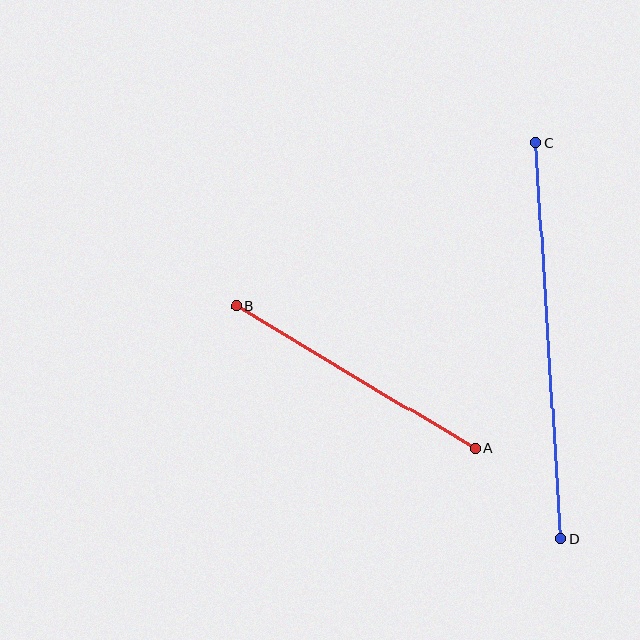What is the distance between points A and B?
The distance is approximately 278 pixels.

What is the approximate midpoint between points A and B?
The midpoint is at approximately (356, 377) pixels.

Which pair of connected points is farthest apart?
Points C and D are farthest apart.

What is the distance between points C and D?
The distance is approximately 397 pixels.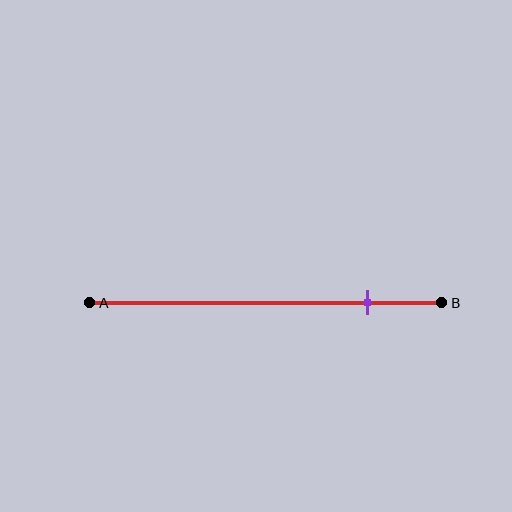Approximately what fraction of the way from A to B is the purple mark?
The purple mark is approximately 80% of the way from A to B.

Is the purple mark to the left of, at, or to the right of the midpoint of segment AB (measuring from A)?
The purple mark is to the right of the midpoint of segment AB.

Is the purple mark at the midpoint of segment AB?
No, the mark is at about 80% from A, not at the 50% midpoint.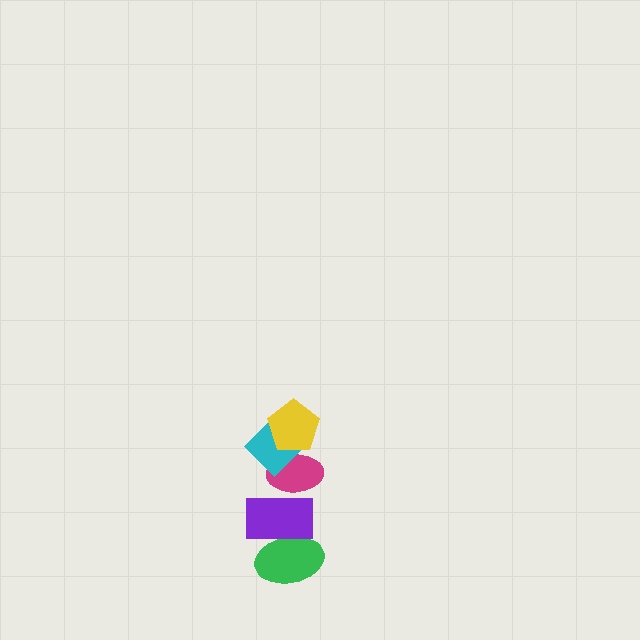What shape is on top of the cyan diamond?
The yellow pentagon is on top of the cyan diamond.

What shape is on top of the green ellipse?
The purple rectangle is on top of the green ellipse.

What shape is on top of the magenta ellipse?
The cyan diamond is on top of the magenta ellipse.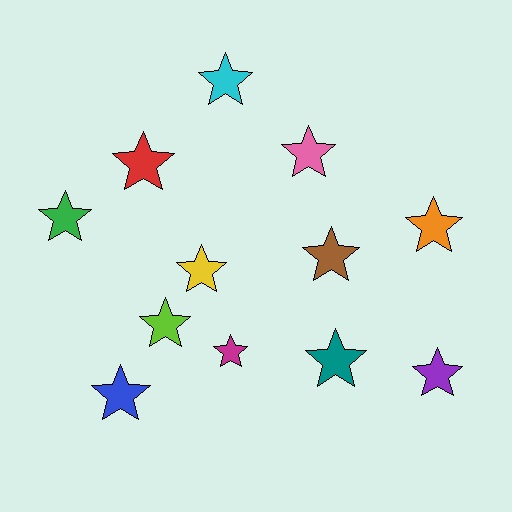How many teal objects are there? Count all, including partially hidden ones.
There is 1 teal object.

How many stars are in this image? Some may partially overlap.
There are 12 stars.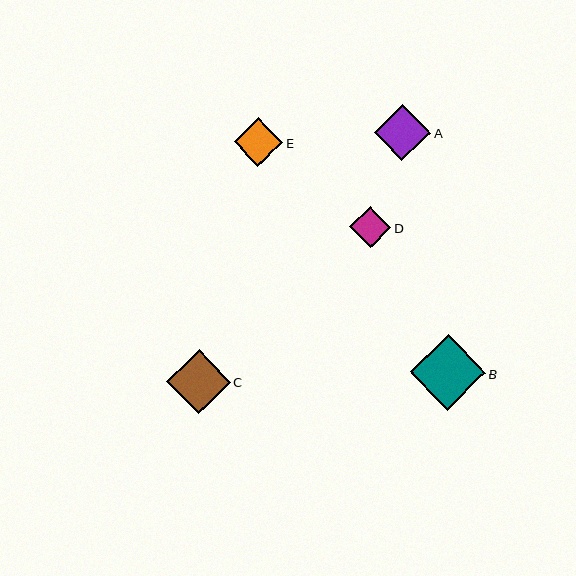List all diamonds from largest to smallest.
From largest to smallest: B, C, A, E, D.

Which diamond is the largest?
Diamond B is the largest with a size of approximately 75 pixels.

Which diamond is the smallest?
Diamond D is the smallest with a size of approximately 42 pixels.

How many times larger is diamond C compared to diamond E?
Diamond C is approximately 1.3 times the size of diamond E.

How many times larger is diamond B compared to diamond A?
Diamond B is approximately 1.3 times the size of diamond A.